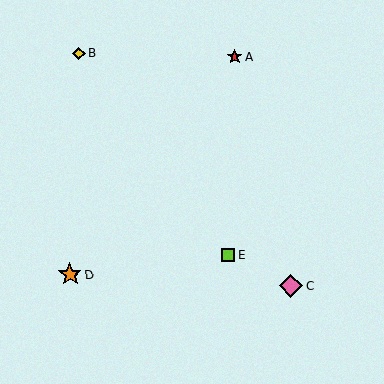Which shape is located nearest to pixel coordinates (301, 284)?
The pink diamond (labeled C) at (291, 286) is nearest to that location.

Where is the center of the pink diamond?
The center of the pink diamond is at (291, 286).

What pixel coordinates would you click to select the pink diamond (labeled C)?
Click at (291, 286) to select the pink diamond C.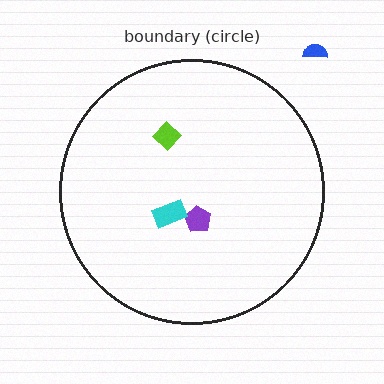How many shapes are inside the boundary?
3 inside, 1 outside.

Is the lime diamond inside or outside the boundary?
Inside.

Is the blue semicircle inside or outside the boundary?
Outside.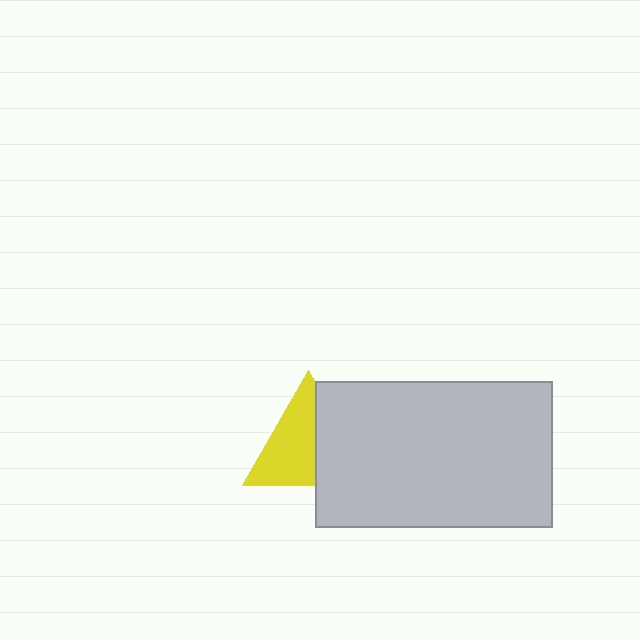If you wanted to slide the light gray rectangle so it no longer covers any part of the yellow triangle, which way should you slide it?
Slide it right — that is the most direct way to separate the two shapes.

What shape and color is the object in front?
The object in front is a light gray rectangle.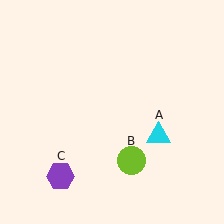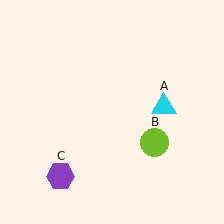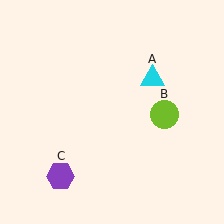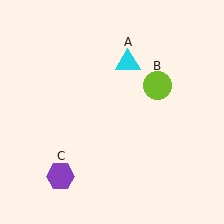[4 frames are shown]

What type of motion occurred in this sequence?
The cyan triangle (object A), lime circle (object B) rotated counterclockwise around the center of the scene.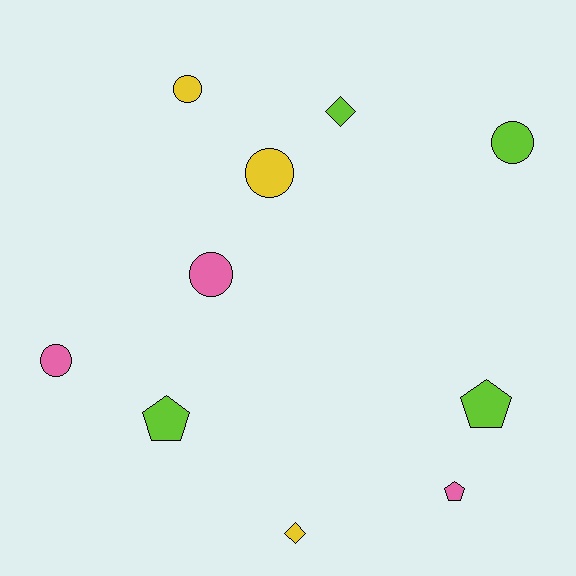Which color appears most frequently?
Lime, with 4 objects.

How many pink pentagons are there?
There is 1 pink pentagon.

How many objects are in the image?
There are 10 objects.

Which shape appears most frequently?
Circle, with 5 objects.